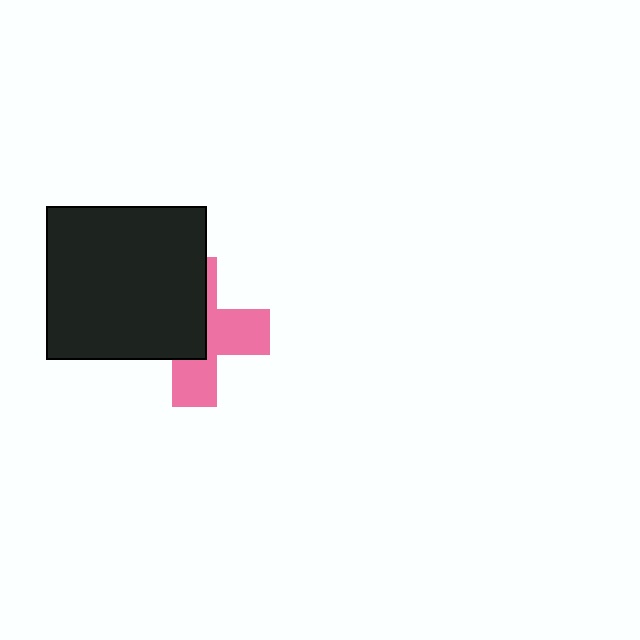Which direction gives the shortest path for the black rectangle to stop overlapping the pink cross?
Moving toward the upper-left gives the shortest separation.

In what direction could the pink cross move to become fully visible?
The pink cross could move toward the lower-right. That would shift it out from behind the black rectangle entirely.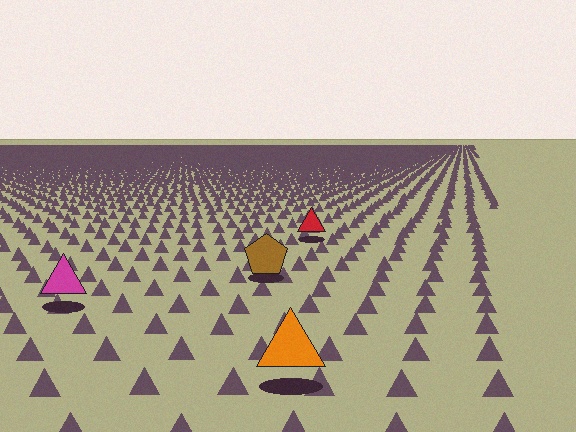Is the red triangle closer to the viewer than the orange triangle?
No. The orange triangle is closer — you can tell from the texture gradient: the ground texture is coarser near it.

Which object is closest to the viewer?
The orange triangle is closest. The texture marks near it are larger and more spread out.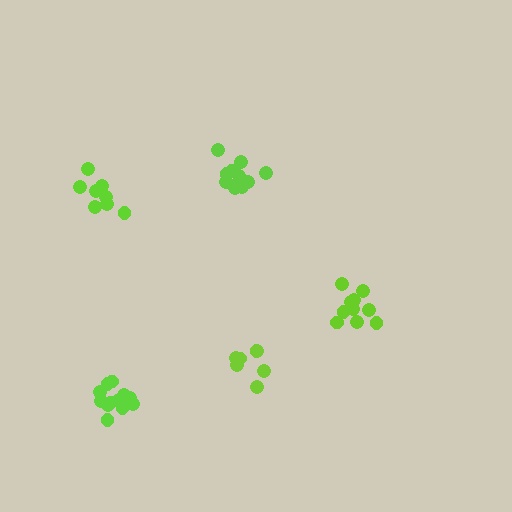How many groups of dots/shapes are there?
There are 5 groups.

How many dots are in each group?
Group 1: 12 dots, Group 2: 7 dots, Group 3: 10 dots, Group 4: 8 dots, Group 5: 13 dots (50 total).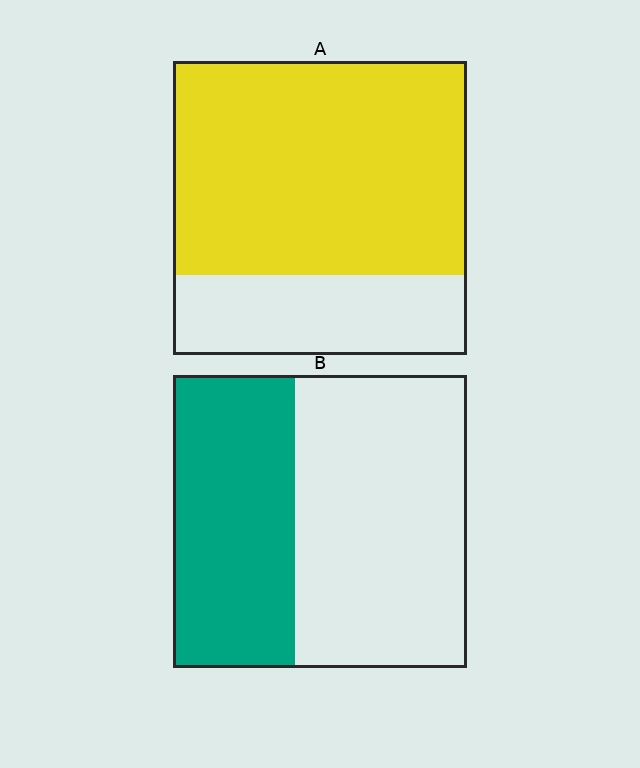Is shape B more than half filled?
No.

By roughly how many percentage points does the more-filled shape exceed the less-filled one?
By roughly 30 percentage points (A over B).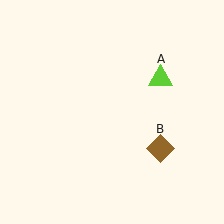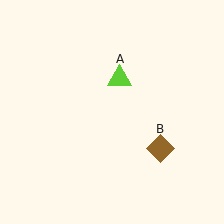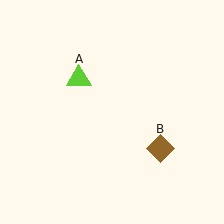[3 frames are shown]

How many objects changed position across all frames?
1 object changed position: lime triangle (object A).